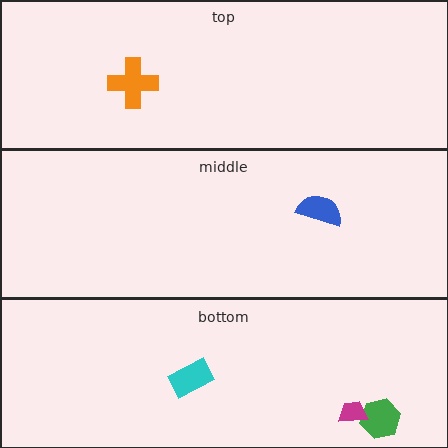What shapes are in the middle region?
The blue semicircle.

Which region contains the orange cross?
The top region.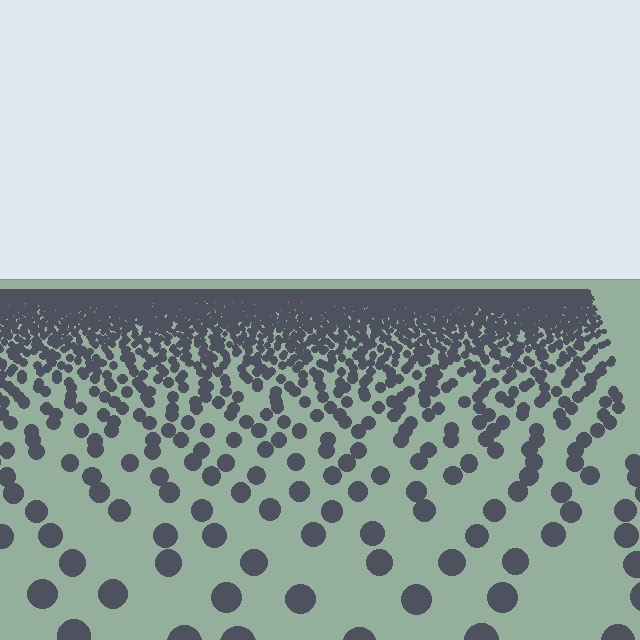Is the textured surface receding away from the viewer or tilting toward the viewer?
The surface is receding away from the viewer. Texture elements get smaller and denser toward the top.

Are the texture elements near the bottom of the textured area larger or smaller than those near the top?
Larger. Near the bottom, elements are closer to the viewer and appear at a bigger on-screen size.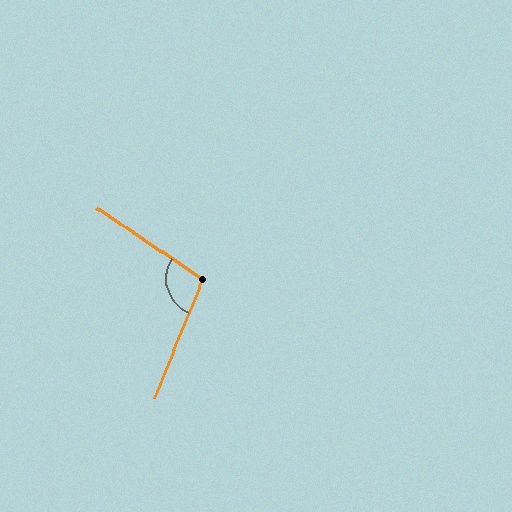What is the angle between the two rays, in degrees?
Approximately 102 degrees.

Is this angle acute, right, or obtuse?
It is obtuse.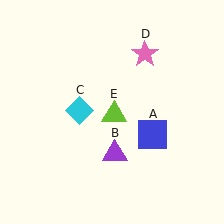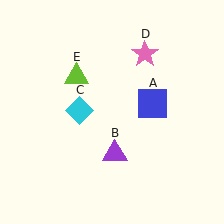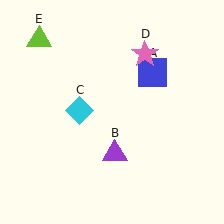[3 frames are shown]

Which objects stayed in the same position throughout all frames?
Purple triangle (object B) and cyan diamond (object C) and pink star (object D) remained stationary.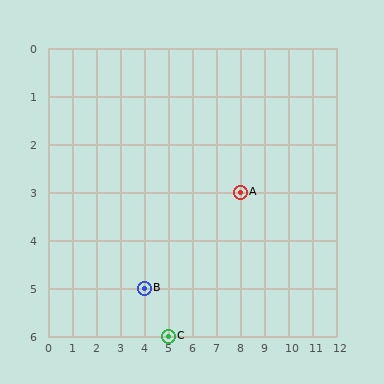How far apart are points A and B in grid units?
Points A and B are 4 columns and 2 rows apart (about 4.5 grid units diagonally).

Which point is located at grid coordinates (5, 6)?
Point C is at (5, 6).